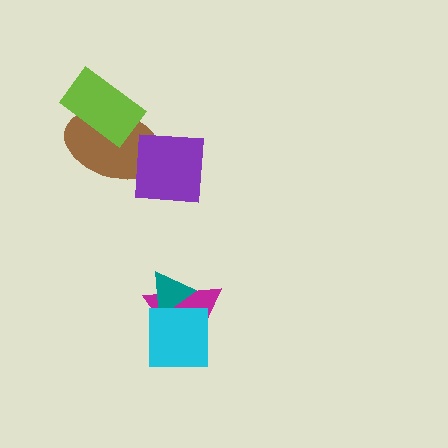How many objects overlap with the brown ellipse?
2 objects overlap with the brown ellipse.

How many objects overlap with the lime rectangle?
1 object overlaps with the lime rectangle.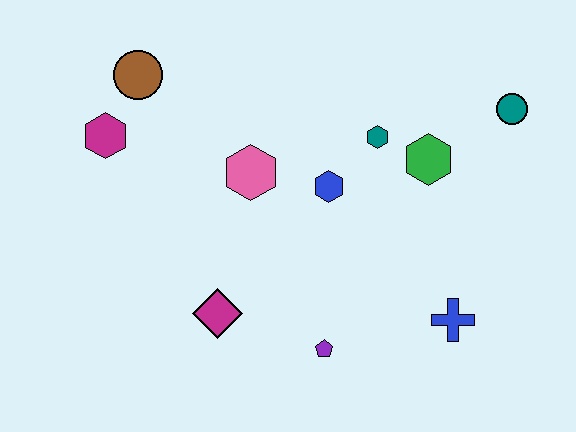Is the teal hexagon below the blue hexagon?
No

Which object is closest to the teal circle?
The green hexagon is closest to the teal circle.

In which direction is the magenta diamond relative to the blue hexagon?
The magenta diamond is below the blue hexagon.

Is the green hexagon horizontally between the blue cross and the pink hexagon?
Yes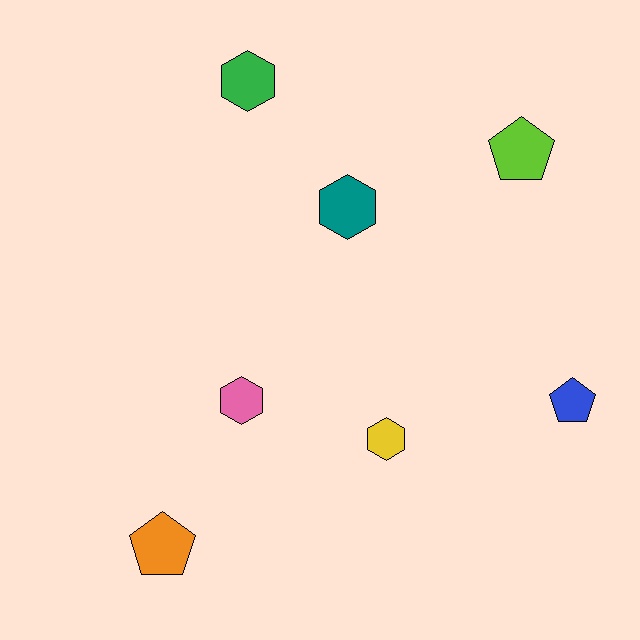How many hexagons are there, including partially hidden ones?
There are 4 hexagons.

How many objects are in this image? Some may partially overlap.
There are 7 objects.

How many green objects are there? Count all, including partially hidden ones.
There is 1 green object.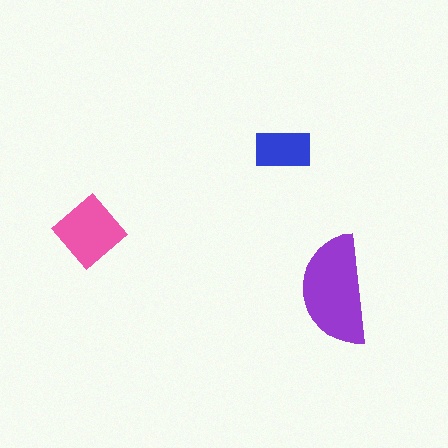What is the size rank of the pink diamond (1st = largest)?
2nd.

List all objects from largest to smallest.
The purple semicircle, the pink diamond, the blue rectangle.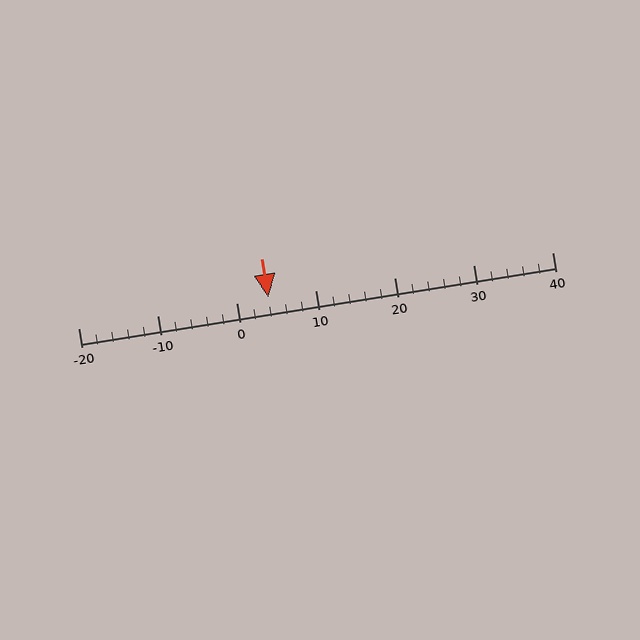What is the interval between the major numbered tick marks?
The major tick marks are spaced 10 units apart.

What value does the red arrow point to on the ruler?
The red arrow points to approximately 4.